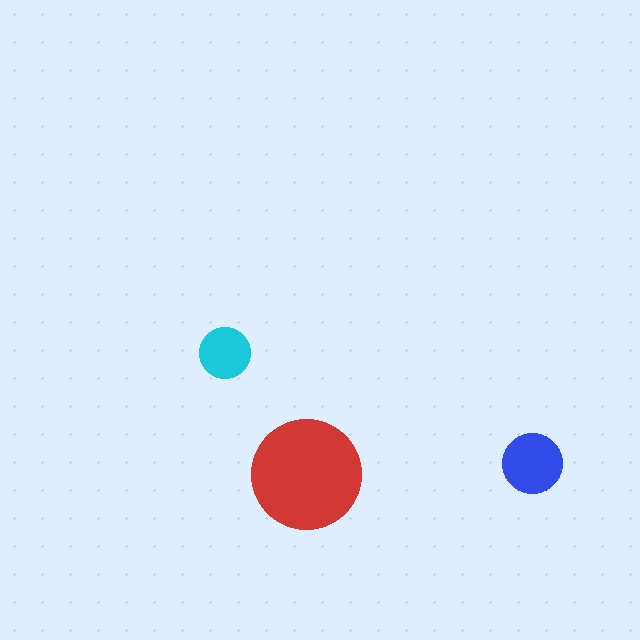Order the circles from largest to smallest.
the red one, the blue one, the cyan one.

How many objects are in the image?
There are 3 objects in the image.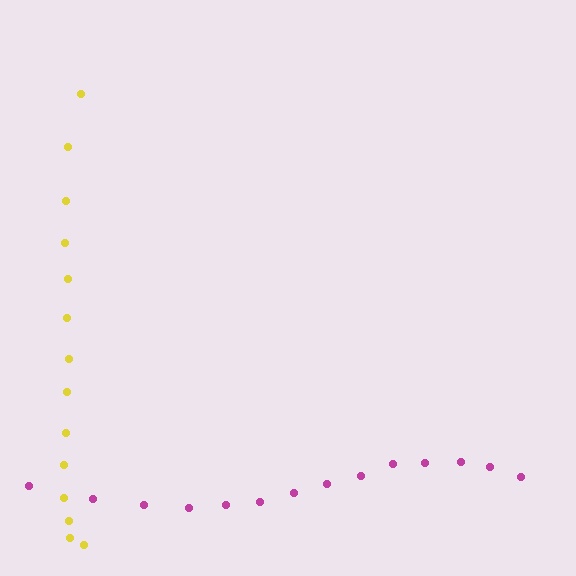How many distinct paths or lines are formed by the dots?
There are 2 distinct paths.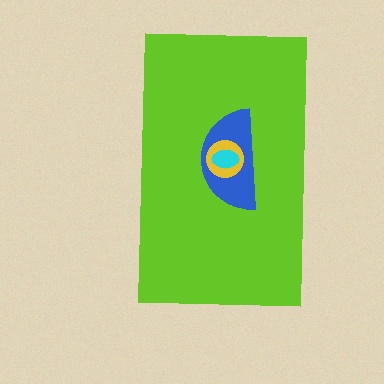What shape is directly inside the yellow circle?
The cyan ellipse.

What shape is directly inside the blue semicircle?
The yellow circle.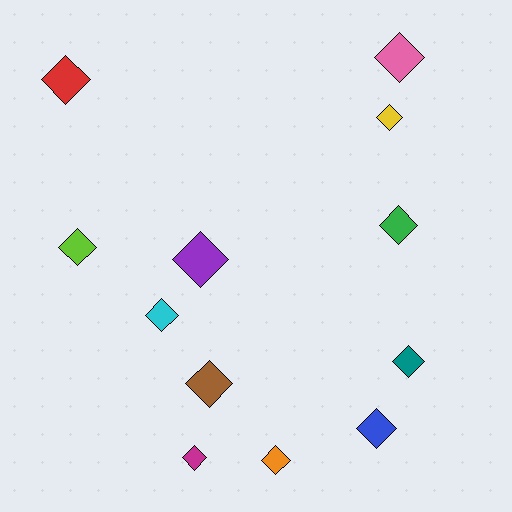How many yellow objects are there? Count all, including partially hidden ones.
There is 1 yellow object.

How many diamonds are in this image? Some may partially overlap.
There are 12 diamonds.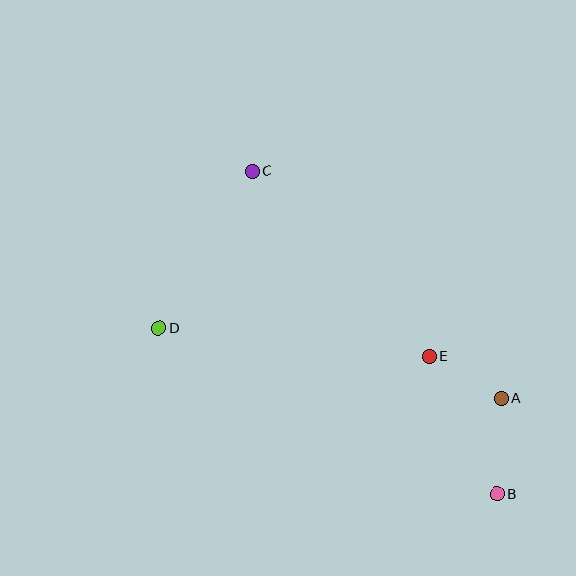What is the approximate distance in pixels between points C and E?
The distance between C and E is approximately 256 pixels.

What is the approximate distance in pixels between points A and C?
The distance between A and C is approximately 337 pixels.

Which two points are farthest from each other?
Points B and C are farthest from each other.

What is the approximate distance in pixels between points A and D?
The distance between A and D is approximately 349 pixels.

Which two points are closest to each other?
Points A and E are closest to each other.